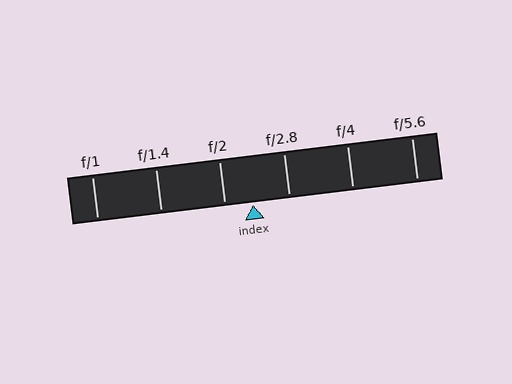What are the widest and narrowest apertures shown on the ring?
The widest aperture shown is f/1 and the narrowest is f/5.6.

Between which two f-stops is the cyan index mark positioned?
The index mark is between f/2 and f/2.8.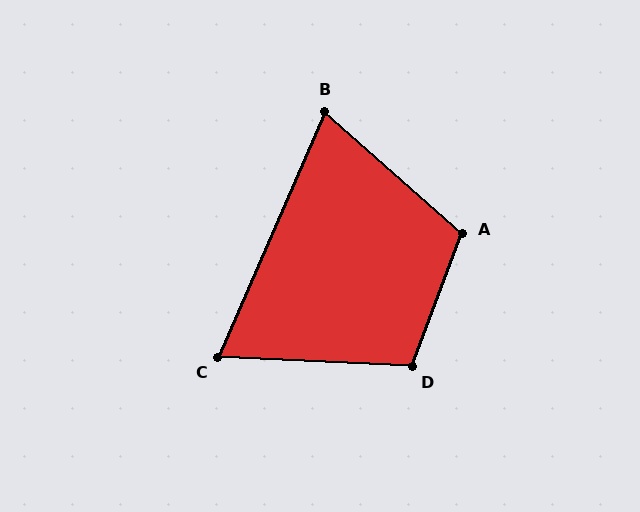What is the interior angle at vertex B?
Approximately 72 degrees (acute).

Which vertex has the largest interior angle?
A, at approximately 111 degrees.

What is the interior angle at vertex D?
Approximately 108 degrees (obtuse).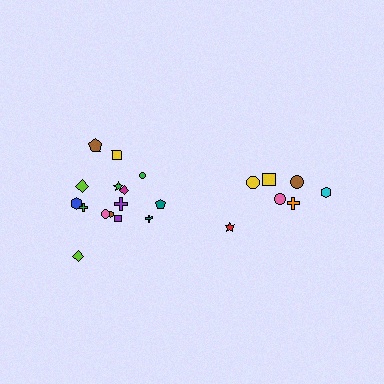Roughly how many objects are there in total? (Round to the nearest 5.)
Roughly 20 objects in total.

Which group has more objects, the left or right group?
The left group.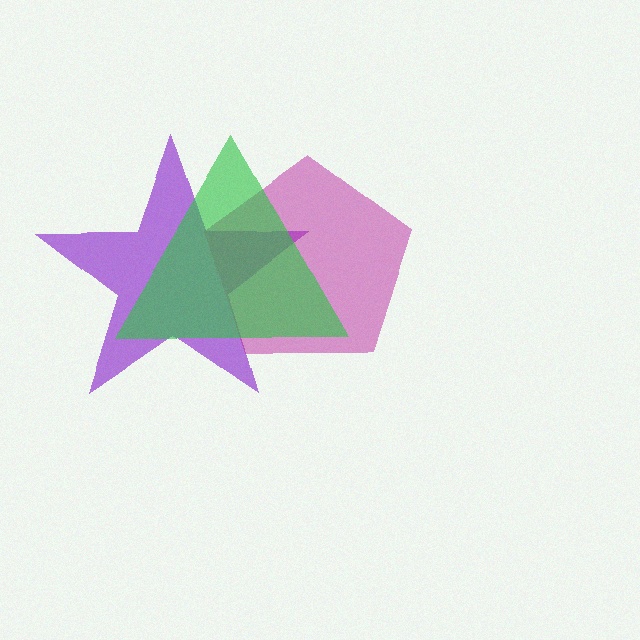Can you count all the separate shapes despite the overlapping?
Yes, there are 3 separate shapes.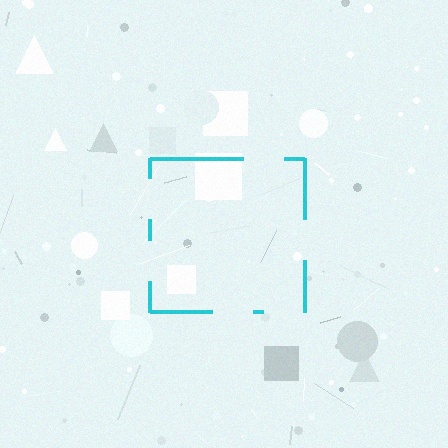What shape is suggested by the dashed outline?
The dashed outline suggests a square.